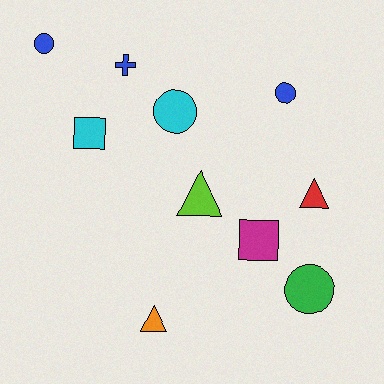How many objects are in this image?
There are 10 objects.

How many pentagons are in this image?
There are no pentagons.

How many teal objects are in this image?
There are no teal objects.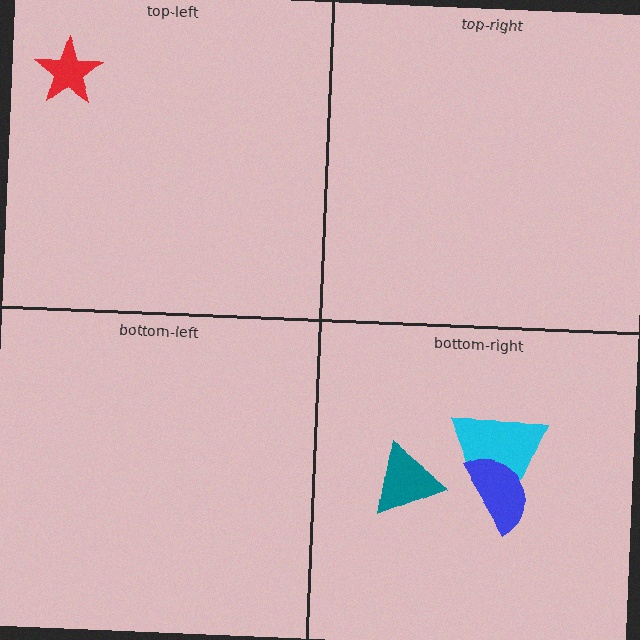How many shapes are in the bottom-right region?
3.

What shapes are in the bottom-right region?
The cyan trapezoid, the teal triangle, the blue semicircle.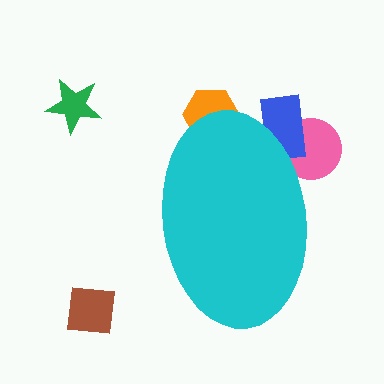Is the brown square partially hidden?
No, the brown square is fully visible.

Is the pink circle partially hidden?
Yes, the pink circle is partially hidden behind the cyan ellipse.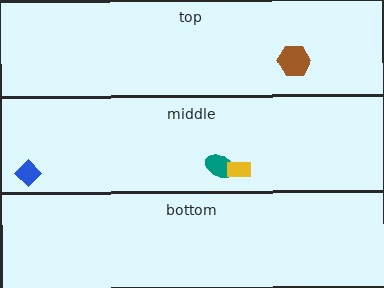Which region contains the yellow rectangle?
The middle region.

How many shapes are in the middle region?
3.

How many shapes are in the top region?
1.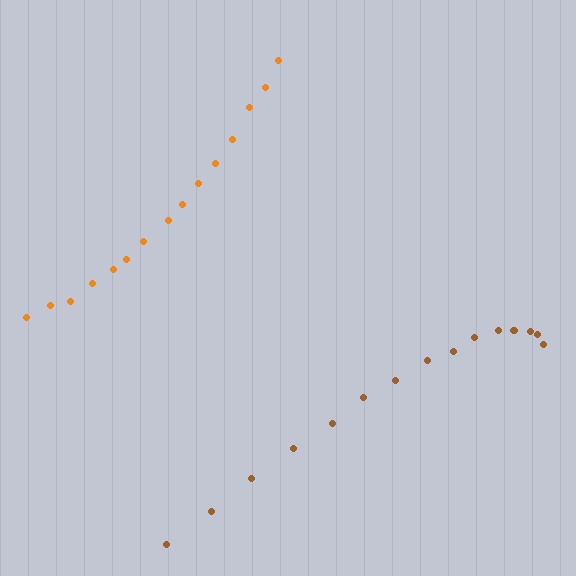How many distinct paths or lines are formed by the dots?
There are 2 distinct paths.